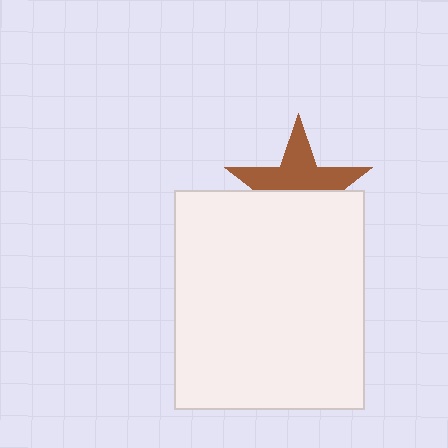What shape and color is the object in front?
The object in front is a white rectangle.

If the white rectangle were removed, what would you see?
You would see the complete brown star.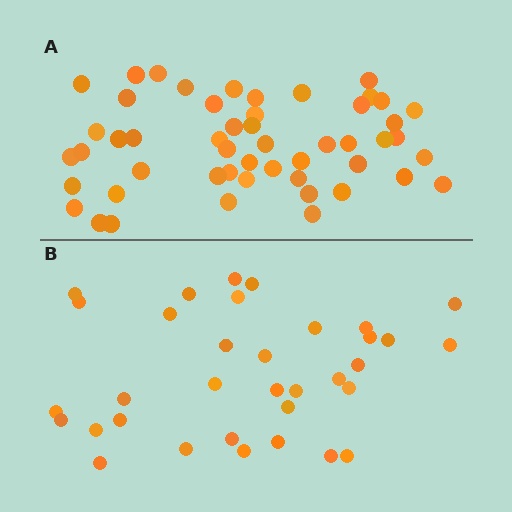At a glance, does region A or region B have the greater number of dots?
Region A (the top region) has more dots.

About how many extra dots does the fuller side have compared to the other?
Region A has approximately 15 more dots than region B.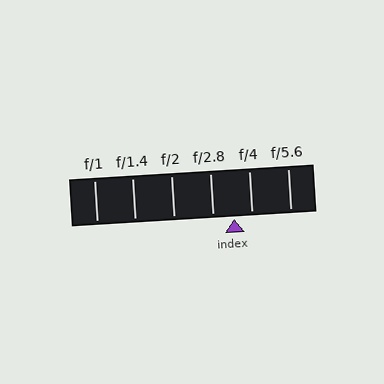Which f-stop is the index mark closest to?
The index mark is closest to f/4.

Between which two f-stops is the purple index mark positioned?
The index mark is between f/2.8 and f/4.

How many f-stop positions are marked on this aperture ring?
There are 6 f-stop positions marked.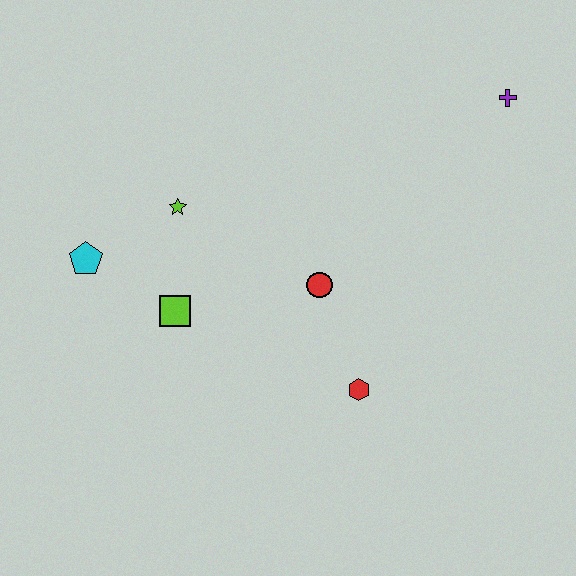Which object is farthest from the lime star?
The purple cross is farthest from the lime star.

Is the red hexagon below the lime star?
Yes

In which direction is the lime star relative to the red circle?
The lime star is to the left of the red circle.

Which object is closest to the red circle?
The red hexagon is closest to the red circle.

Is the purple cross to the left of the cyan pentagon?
No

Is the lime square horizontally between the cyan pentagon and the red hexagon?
Yes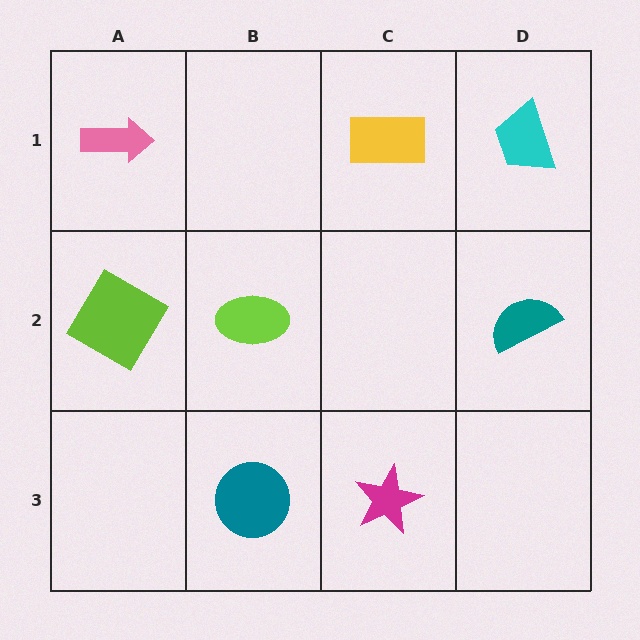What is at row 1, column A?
A pink arrow.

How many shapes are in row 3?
2 shapes.